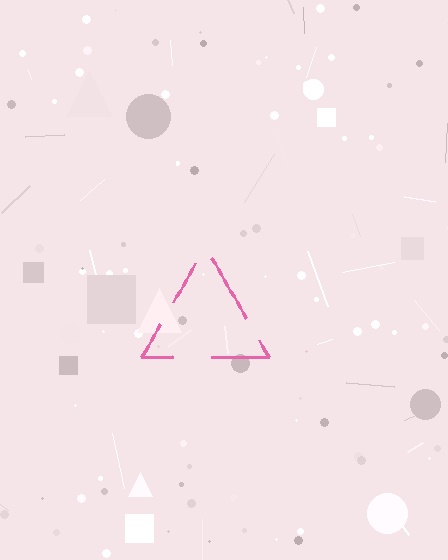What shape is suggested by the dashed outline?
The dashed outline suggests a triangle.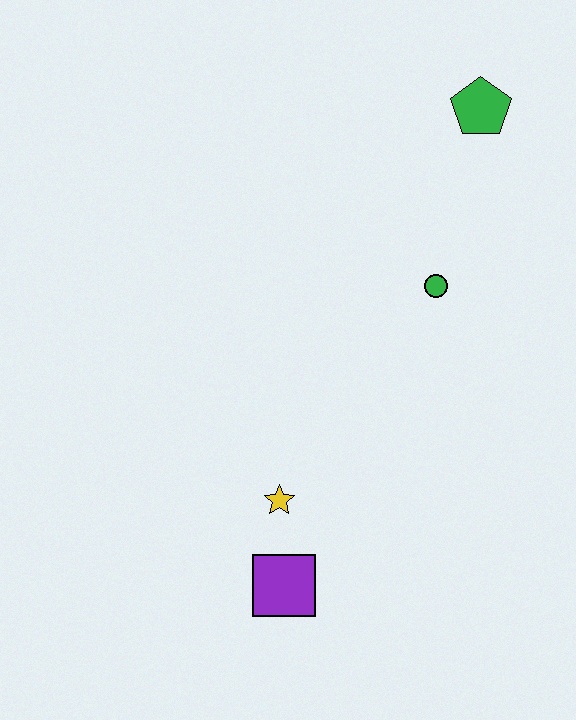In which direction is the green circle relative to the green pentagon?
The green circle is below the green pentagon.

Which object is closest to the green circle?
The green pentagon is closest to the green circle.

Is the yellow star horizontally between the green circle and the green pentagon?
No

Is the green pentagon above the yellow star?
Yes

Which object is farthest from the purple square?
The green pentagon is farthest from the purple square.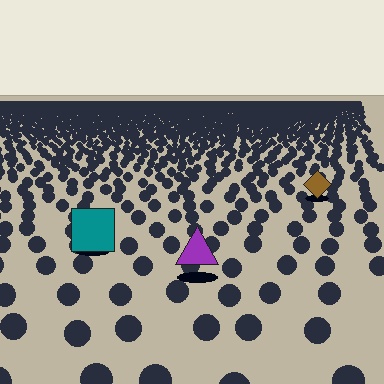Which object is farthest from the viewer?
The brown diamond is farthest from the viewer. It appears smaller and the ground texture around it is denser.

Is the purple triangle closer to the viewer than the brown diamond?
Yes. The purple triangle is closer — you can tell from the texture gradient: the ground texture is coarser near it.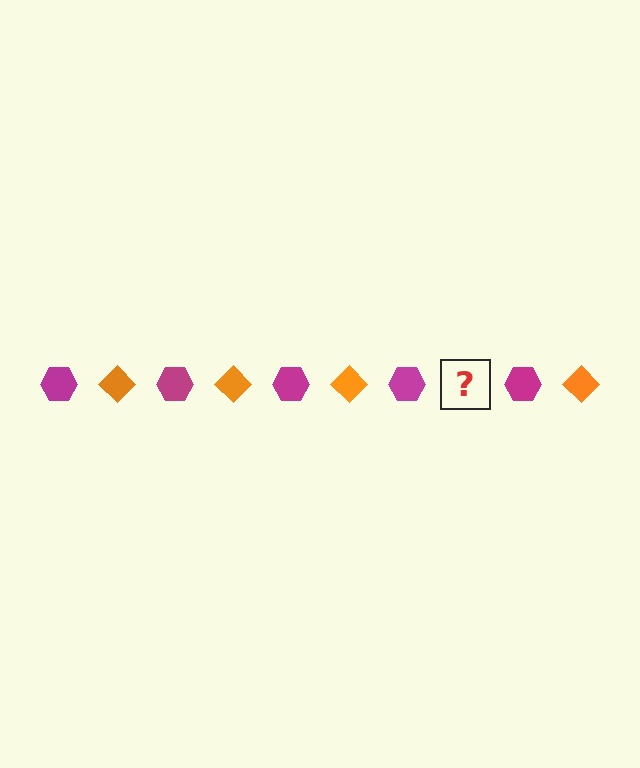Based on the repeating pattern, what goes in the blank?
The blank should be an orange diamond.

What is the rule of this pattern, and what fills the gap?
The rule is that the pattern alternates between magenta hexagon and orange diamond. The gap should be filled with an orange diamond.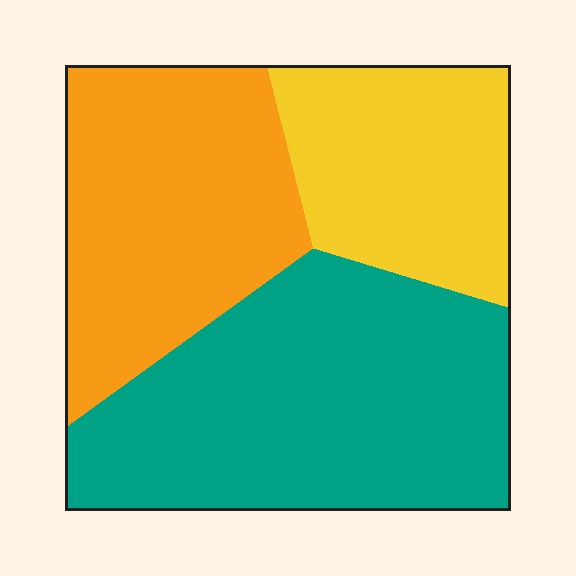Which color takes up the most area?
Teal, at roughly 45%.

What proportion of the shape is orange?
Orange covers around 30% of the shape.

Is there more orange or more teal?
Teal.